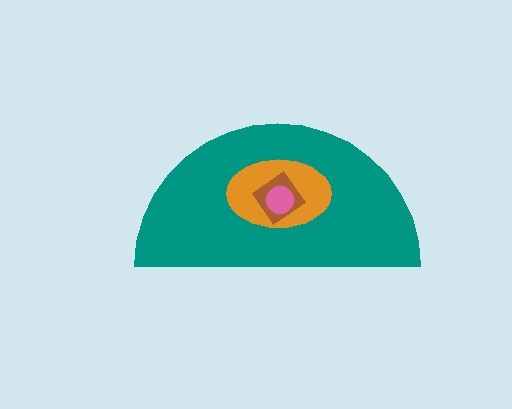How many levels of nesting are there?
4.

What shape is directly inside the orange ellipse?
The brown diamond.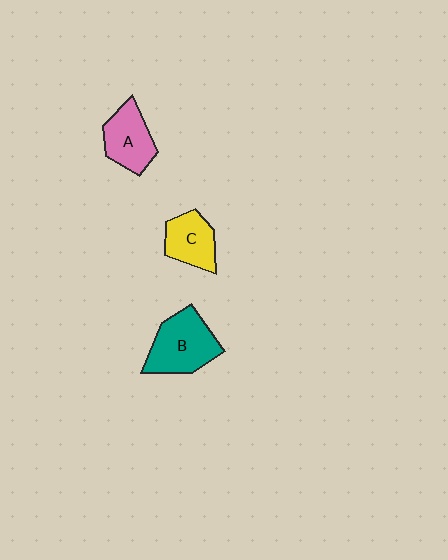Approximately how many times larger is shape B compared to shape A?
Approximately 1.3 times.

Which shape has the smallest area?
Shape C (yellow).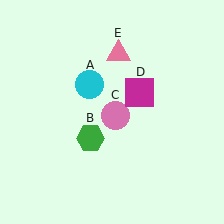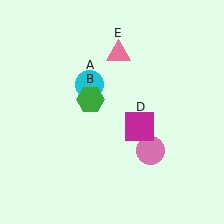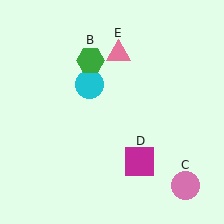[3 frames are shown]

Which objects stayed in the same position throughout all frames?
Cyan circle (object A) and pink triangle (object E) remained stationary.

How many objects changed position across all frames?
3 objects changed position: green hexagon (object B), pink circle (object C), magenta square (object D).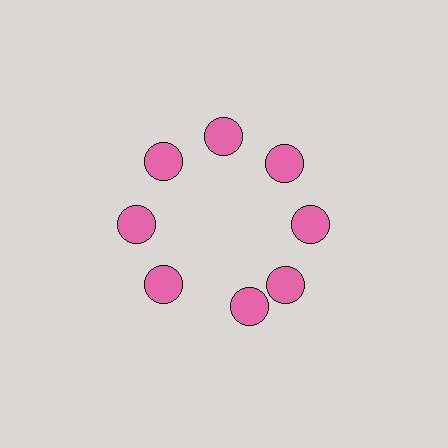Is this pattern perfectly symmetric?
No. The 8 pink circles are arranged in a ring, but one element near the 6 o'clock position is rotated out of alignment along the ring, breaking the 8-fold rotational symmetry.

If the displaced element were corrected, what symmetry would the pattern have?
It would have 8-fold rotational symmetry — the pattern would map onto itself every 45 degrees.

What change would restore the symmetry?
The symmetry would be restored by rotating it back into even spacing with its neighbors so that all 8 circles sit at equal angles and equal distance from the center.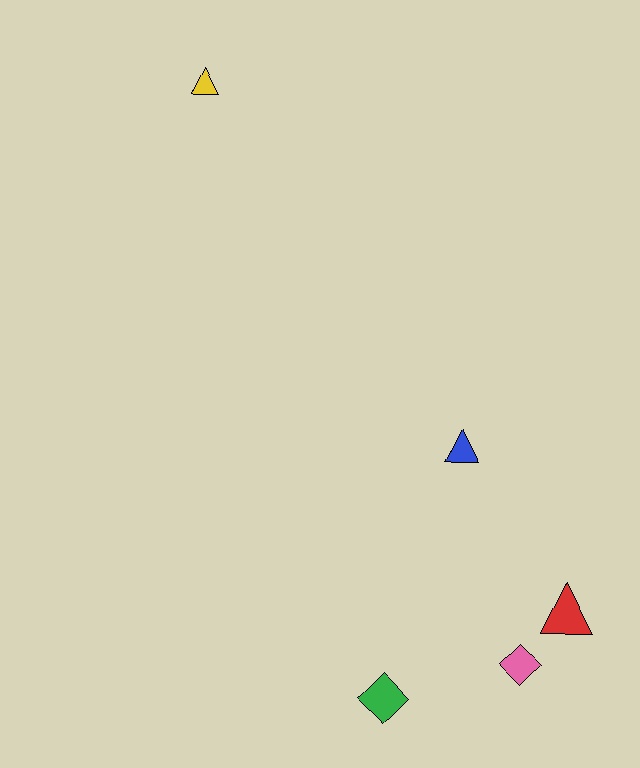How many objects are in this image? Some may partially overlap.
There are 5 objects.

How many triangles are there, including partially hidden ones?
There are 3 triangles.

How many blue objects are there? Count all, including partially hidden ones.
There is 1 blue object.